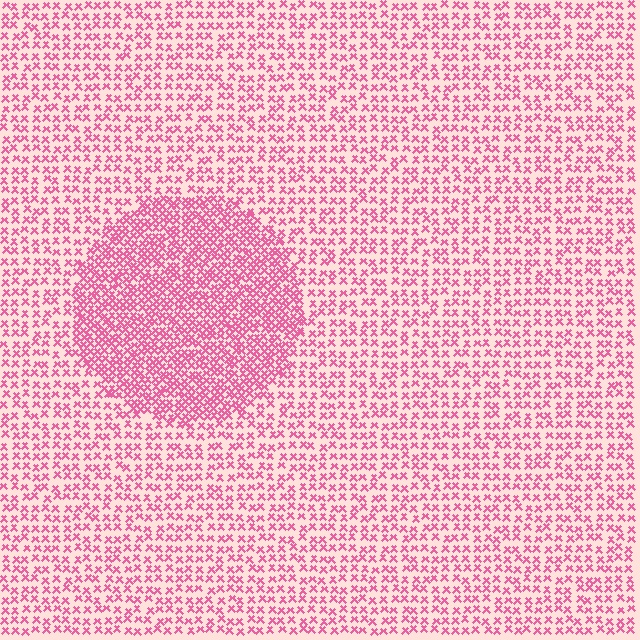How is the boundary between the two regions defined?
The boundary is defined by a change in element density (approximately 2.0x ratio). All elements are the same color, size, and shape.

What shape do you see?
I see a circle.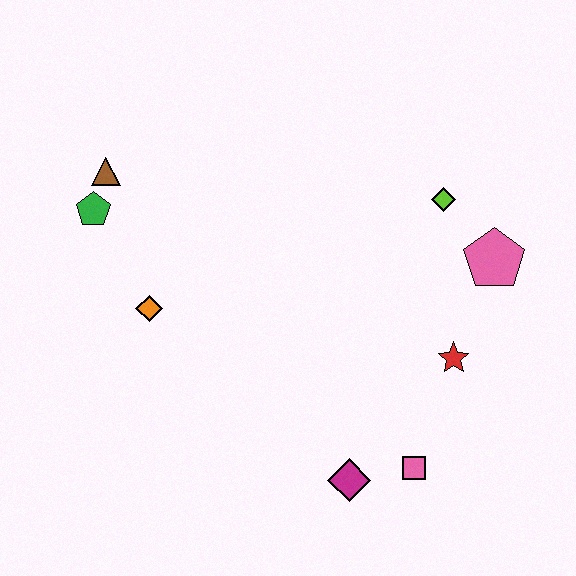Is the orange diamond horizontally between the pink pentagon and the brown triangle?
Yes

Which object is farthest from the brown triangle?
The pink square is farthest from the brown triangle.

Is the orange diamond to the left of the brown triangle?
No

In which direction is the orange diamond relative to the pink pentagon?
The orange diamond is to the left of the pink pentagon.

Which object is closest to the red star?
The pink pentagon is closest to the red star.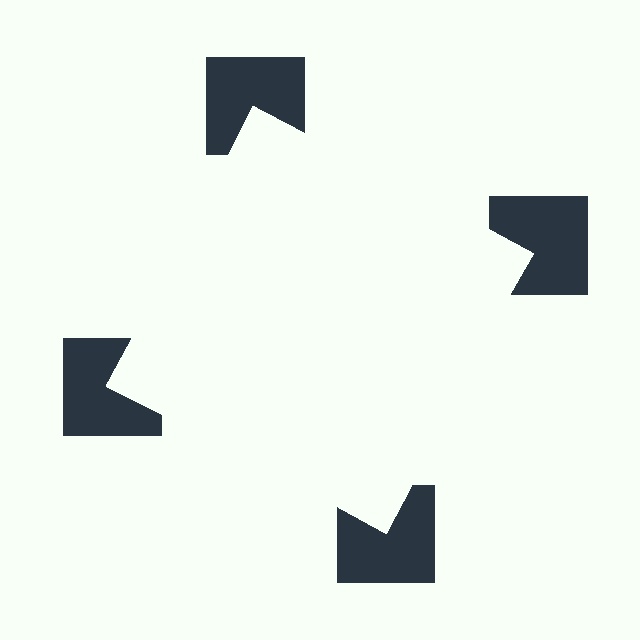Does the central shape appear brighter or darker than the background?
It typically appears slightly brighter than the background, even though no actual brightness change is drawn.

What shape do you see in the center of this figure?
An illusory square — its edges are inferred from the aligned wedge cuts in the notched squares, not physically drawn.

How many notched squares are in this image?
There are 4 — one at each vertex of the illusory square.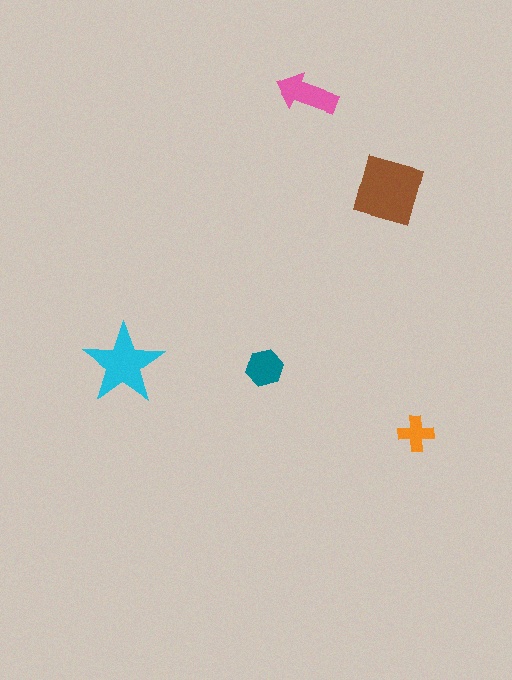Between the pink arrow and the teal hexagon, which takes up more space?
The pink arrow.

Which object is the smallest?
The orange cross.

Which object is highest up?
The pink arrow is topmost.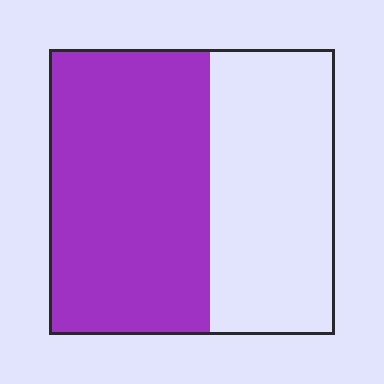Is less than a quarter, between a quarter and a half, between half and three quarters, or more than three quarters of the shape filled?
Between half and three quarters.